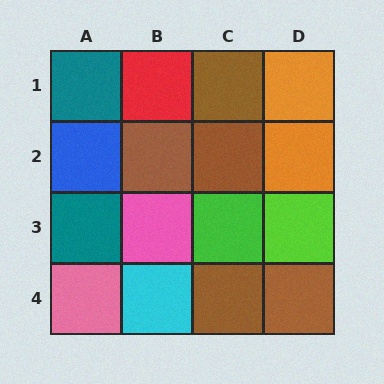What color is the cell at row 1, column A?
Teal.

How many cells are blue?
1 cell is blue.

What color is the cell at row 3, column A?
Teal.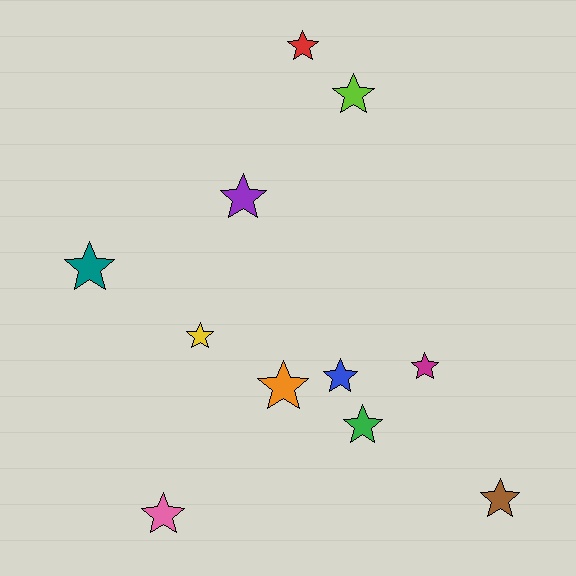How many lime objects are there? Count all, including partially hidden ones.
There is 1 lime object.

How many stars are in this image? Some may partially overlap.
There are 11 stars.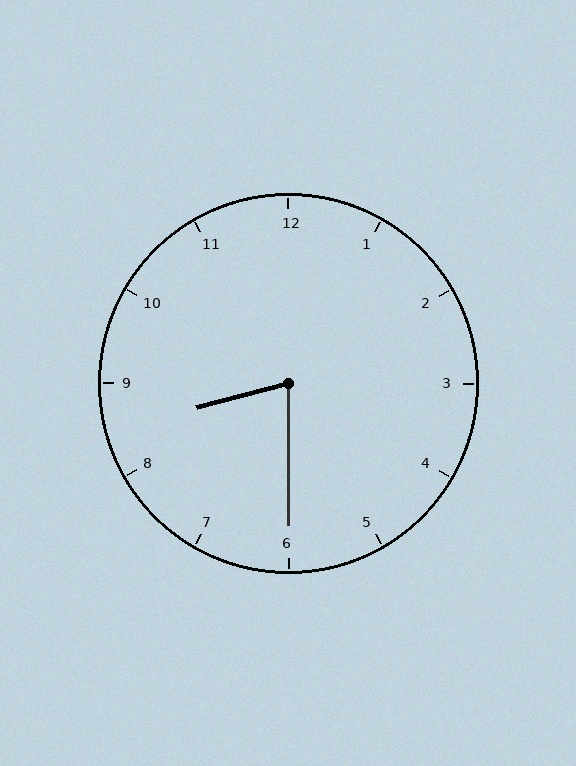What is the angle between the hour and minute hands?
Approximately 75 degrees.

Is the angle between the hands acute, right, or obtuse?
It is acute.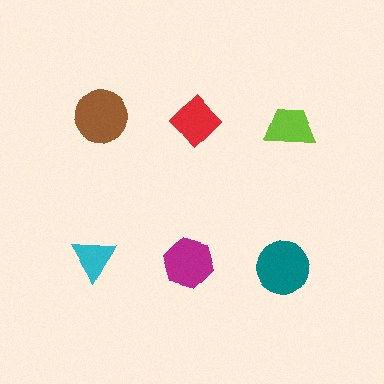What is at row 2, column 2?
A magenta hexagon.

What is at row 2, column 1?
A cyan triangle.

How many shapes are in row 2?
3 shapes.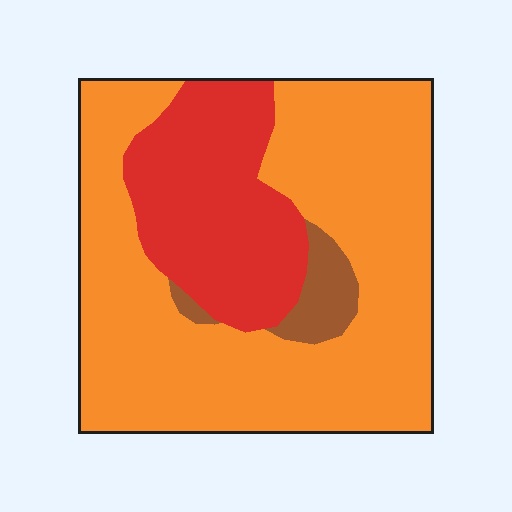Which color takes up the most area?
Orange, at roughly 70%.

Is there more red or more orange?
Orange.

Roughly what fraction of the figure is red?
Red covers 26% of the figure.